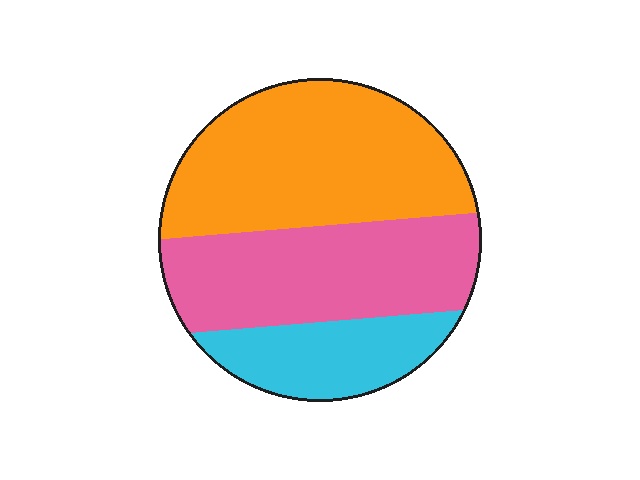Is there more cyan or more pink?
Pink.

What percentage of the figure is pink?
Pink covers around 35% of the figure.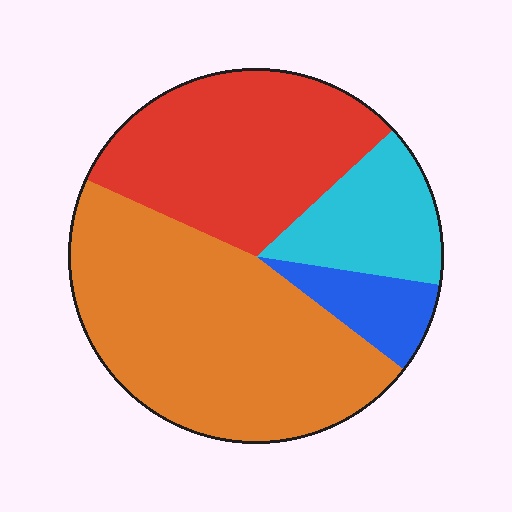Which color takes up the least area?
Blue, at roughly 10%.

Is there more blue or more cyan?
Cyan.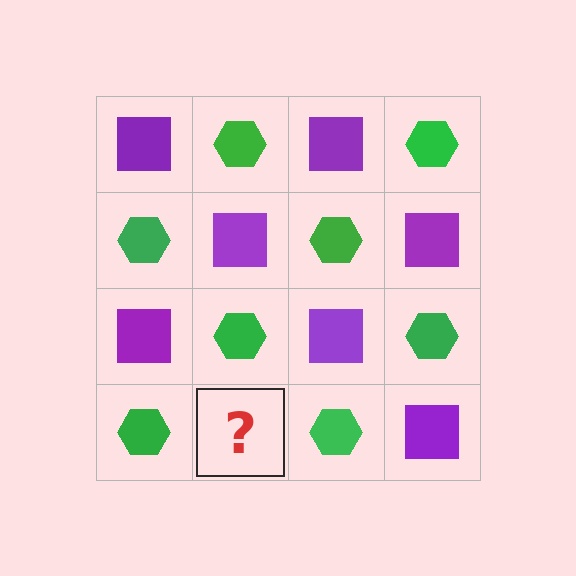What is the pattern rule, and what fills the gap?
The rule is that it alternates purple square and green hexagon in a checkerboard pattern. The gap should be filled with a purple square.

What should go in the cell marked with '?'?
The missing cell should contain a purple square.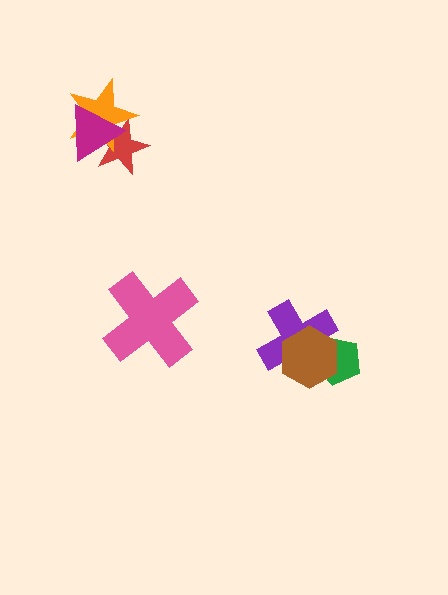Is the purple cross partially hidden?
Yes, it is partially covered by another shape.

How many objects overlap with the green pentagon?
2 objects overlap with the green pentagon.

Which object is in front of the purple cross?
The brown hexagon is in front of the purple cross.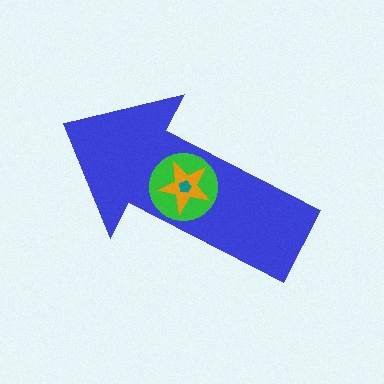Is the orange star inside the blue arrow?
Yes.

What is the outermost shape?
The blue arrow.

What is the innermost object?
The teal pentagon.